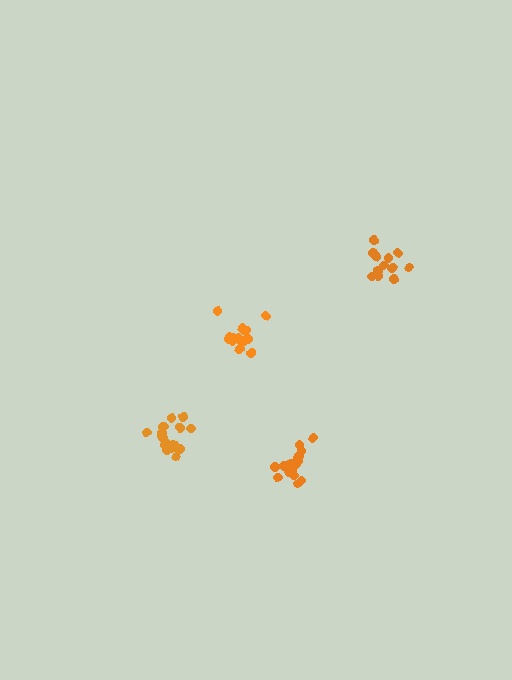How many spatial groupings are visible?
There are 4 spatial groupings.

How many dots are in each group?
Group 1: 19 dots, Group 2: 13 dots, Group 3: 16 dots, Group 4: 16 dots (64 total).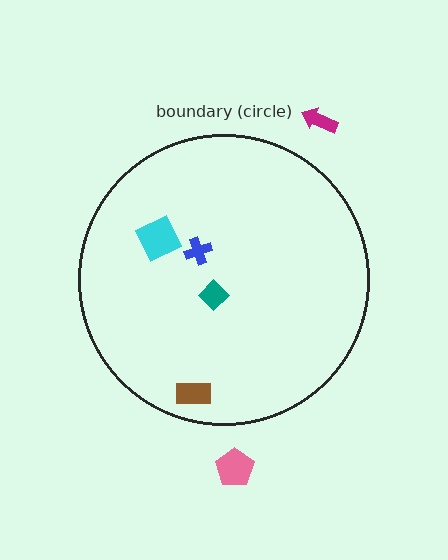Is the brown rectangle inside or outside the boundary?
Inside.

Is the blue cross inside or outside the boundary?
Inside.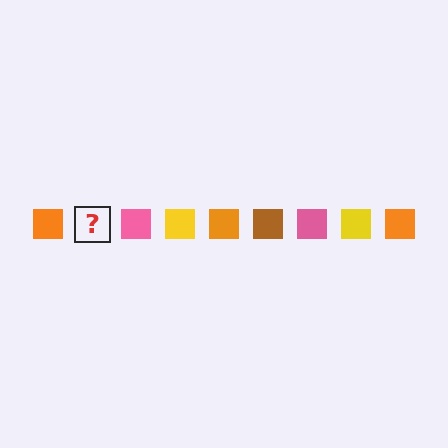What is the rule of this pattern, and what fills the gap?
The rule is that the pattern cycles through orange, brown, pink, yellow squares. The gap should be filled with a brown square.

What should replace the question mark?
The question mark should be replaced with a brown square.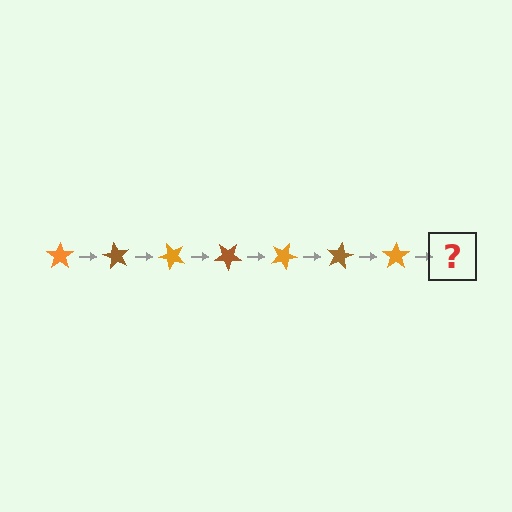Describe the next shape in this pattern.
It should be a brown star, rotated 420 degrees from the start.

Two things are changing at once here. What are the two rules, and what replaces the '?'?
The two rules are that it rotates 60 degrees each step and the color cycles through orange and brown. The '?' should be a brown star, rotated 420 degrees from the start.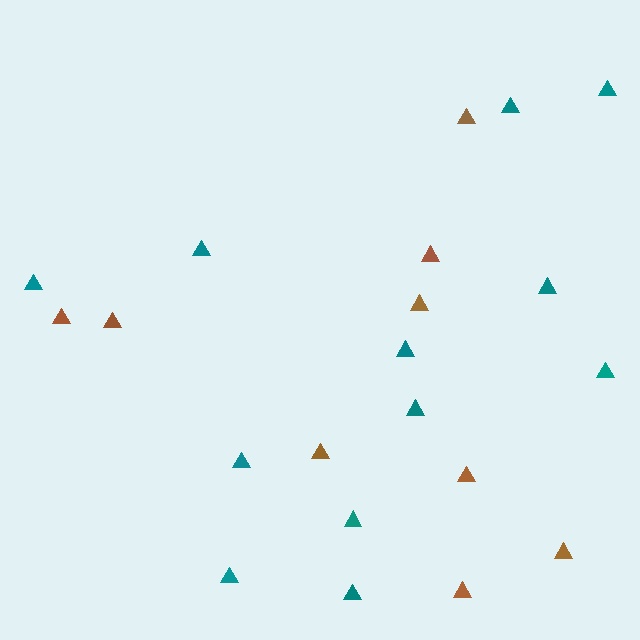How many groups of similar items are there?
There are 2 groups: one group of brown triangles (9) and one group of teal triangles (12).